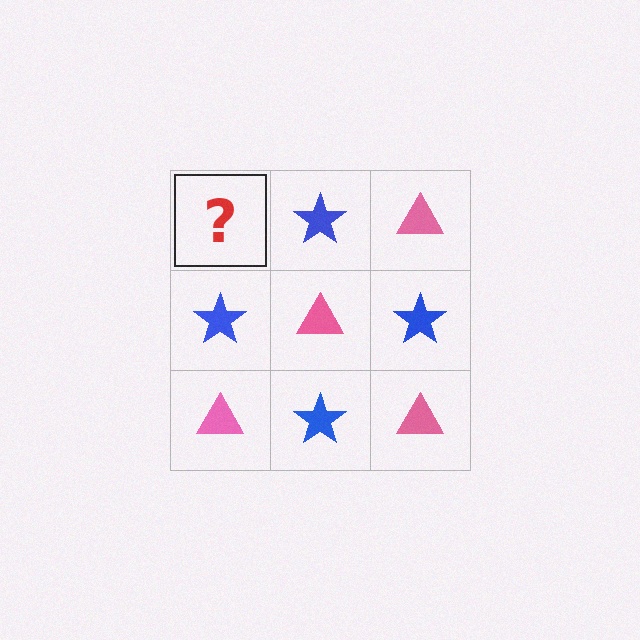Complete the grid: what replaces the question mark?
The question mark should be replaced with a pink triangle.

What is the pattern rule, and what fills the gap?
The rule is that it alternates pink triangle and blue star in a checkerboard pattern. The gap should be filled with a pink triangle.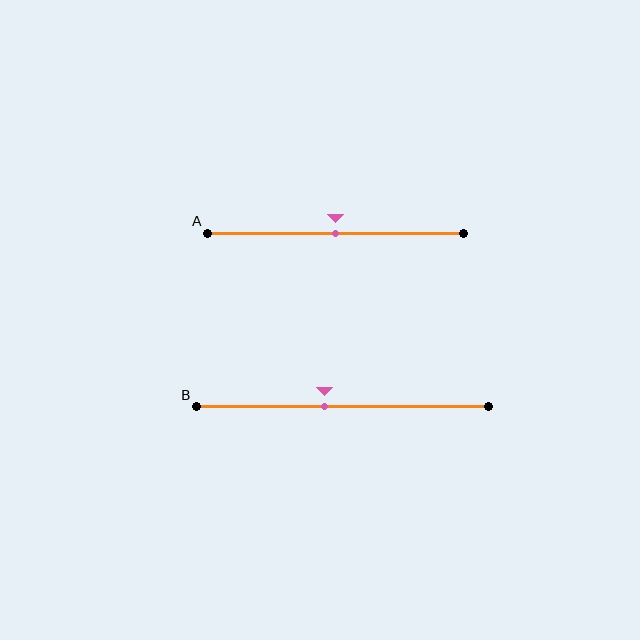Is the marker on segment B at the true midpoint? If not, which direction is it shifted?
No, the marker on segment B is shifted to the left by about 6% of the segment length.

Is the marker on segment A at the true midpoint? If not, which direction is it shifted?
Yes, the marker on segment A is at the true midpoint.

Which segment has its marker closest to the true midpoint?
Segment A has its marker closest to the true midpoint.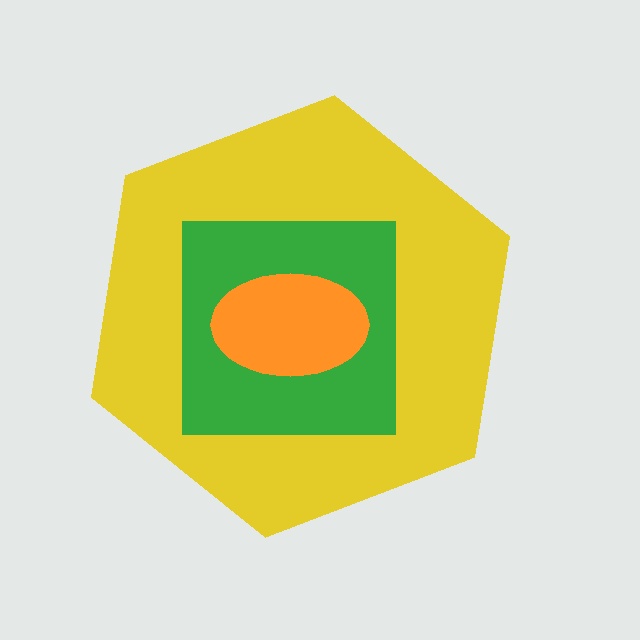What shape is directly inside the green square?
The orange ellipse.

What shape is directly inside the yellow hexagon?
The green square.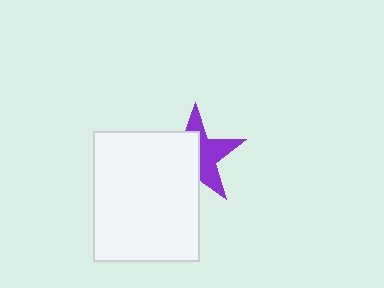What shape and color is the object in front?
The object in front is a white rectangle.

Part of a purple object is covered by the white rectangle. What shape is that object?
It is a star.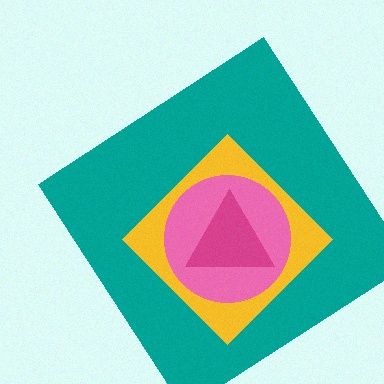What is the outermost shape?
The teal diamond.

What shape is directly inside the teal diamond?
The yellow diamond.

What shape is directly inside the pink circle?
The magenta triangle.